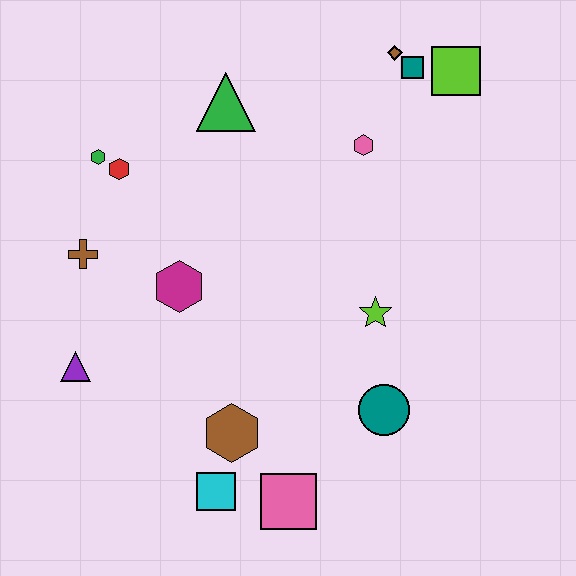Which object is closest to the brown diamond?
The teal square is closest to the brown diamond.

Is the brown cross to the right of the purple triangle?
Yes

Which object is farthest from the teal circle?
The green hexagon is farthest from the teal circle.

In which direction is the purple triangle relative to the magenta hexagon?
The purple triangle is to the left of the magenta hexagon.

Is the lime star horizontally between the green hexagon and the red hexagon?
No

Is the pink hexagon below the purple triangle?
No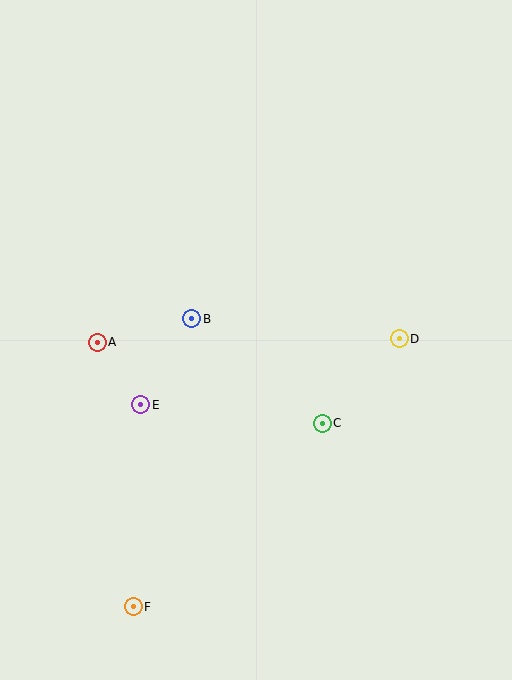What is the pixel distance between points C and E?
The distance between C and E is 183 pixels.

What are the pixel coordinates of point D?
Point D is at (399, 339).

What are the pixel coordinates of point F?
Point F is at (133, 607).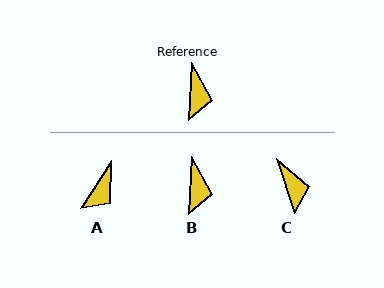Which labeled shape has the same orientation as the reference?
B.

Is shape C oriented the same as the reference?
No, it is off by about 21 degrees.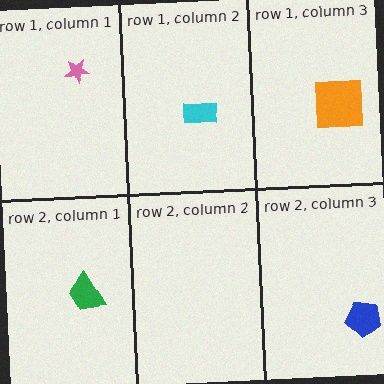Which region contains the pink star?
The row 1, column 1 region.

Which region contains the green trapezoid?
The row 2, column 1 region.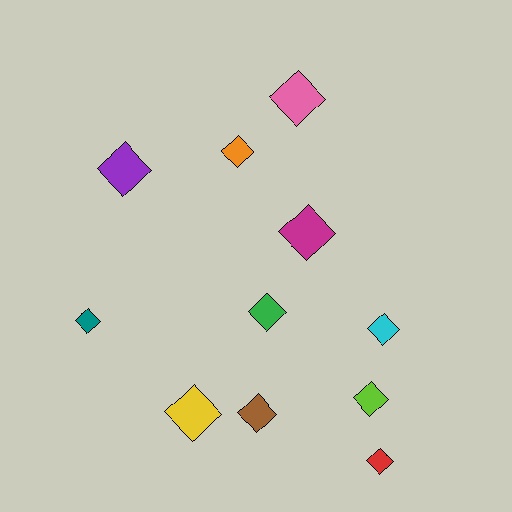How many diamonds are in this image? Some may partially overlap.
There are 11 diamonds.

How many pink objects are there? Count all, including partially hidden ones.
There is 1 pink object.